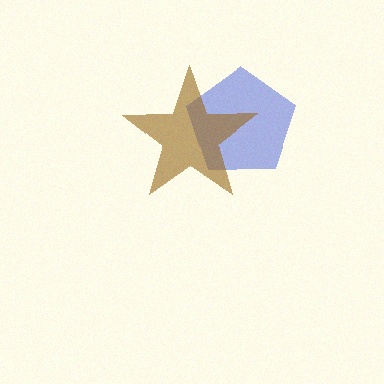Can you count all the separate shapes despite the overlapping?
Yes, there are 2 separate shapes.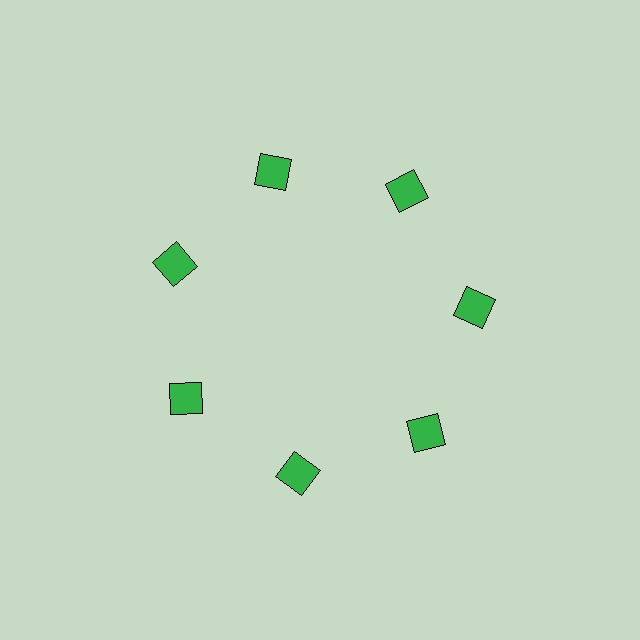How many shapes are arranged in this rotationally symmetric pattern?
There are 7 shapes, arranged in 7 groups of 1.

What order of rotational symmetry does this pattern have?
This pattern has 7-fold rotational symmetry.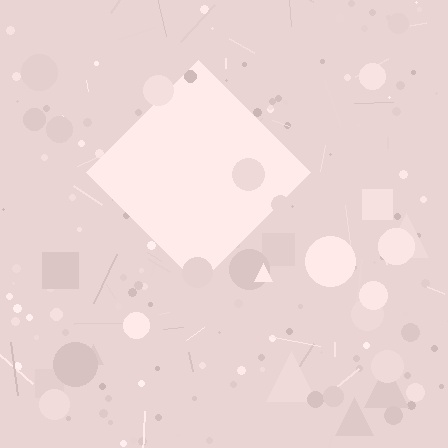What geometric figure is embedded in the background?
A diamond is embedded in the background.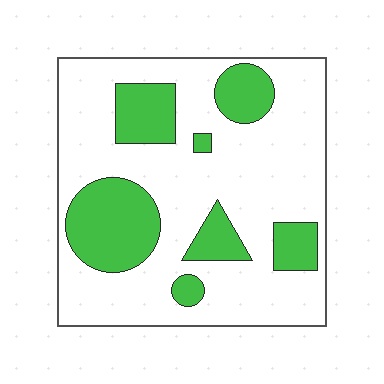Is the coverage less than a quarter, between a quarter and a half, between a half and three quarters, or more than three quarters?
Between a quarter and a half.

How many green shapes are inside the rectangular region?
7.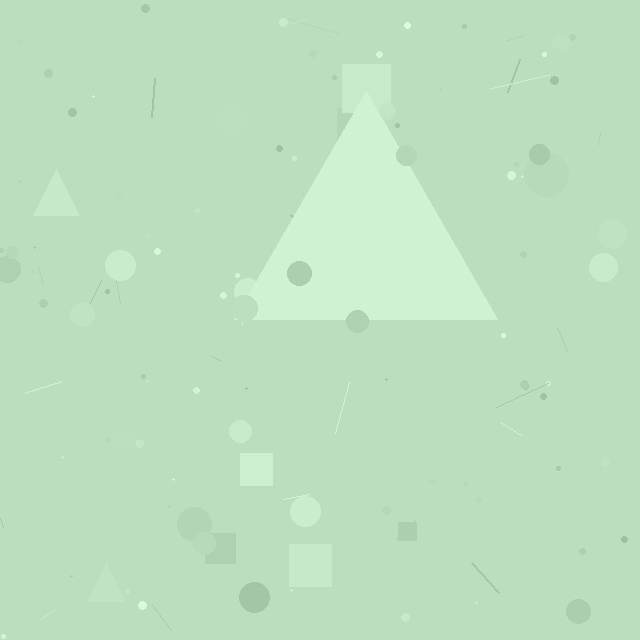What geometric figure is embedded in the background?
A triangle is embedded in the background.